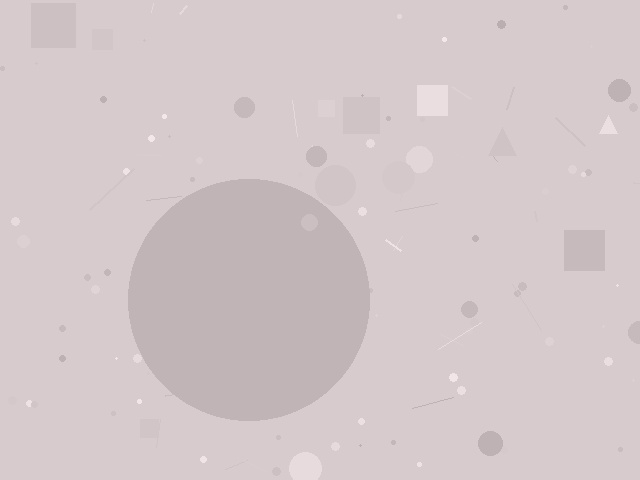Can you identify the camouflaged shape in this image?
The camouflaged shape is a circle.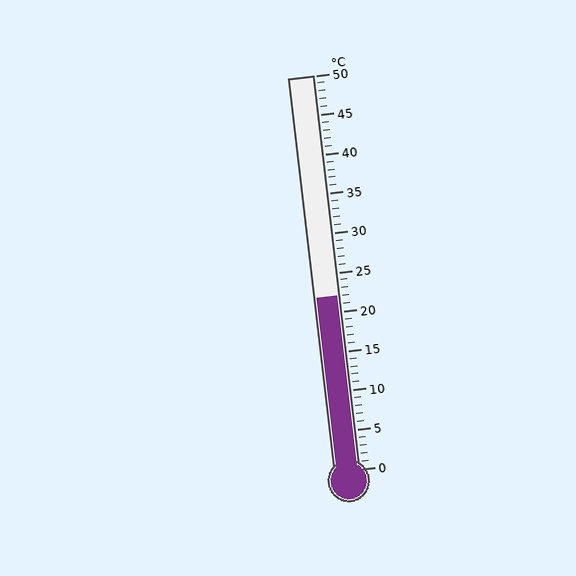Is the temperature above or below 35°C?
The temperature is below 35°C.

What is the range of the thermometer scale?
The thermometer scale ranges from 0°C to 50°C.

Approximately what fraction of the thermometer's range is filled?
The thermometer is filled to approximately 45% of its range.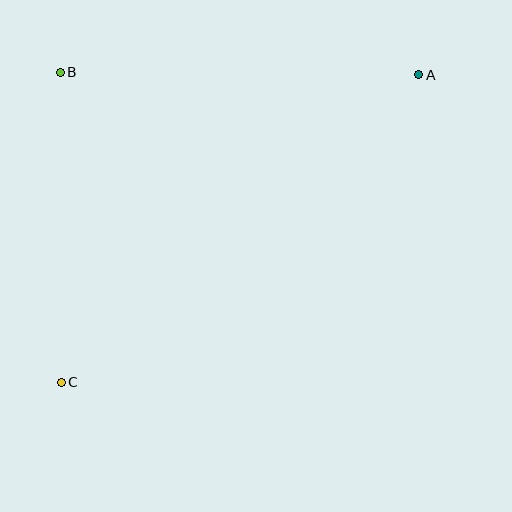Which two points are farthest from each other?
Points A and C are farthest from each other.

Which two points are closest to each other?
Points B and C are closest to each other.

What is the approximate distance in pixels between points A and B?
The distance between A and B is approximately 358 pixels.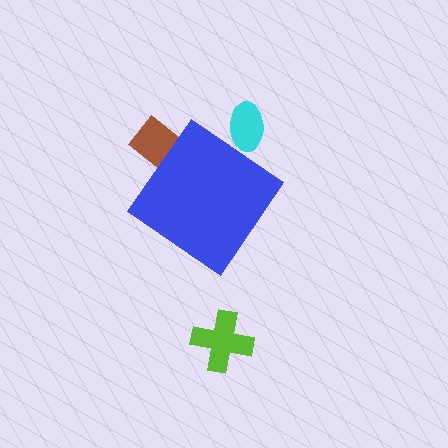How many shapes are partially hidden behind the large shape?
2 shapes are partially hidden.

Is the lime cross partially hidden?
No, the lime cross is fully visible.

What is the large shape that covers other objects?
A blue diamond.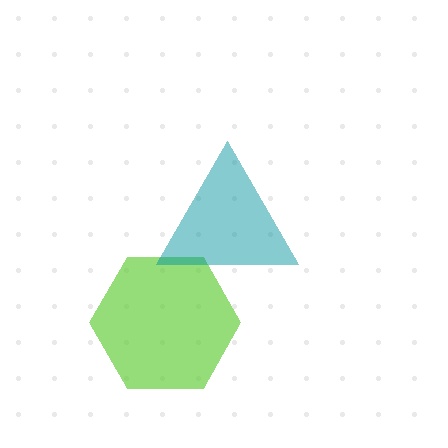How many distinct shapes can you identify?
There are 2 distinct shapes: a lime hexagon, a teal triangle.